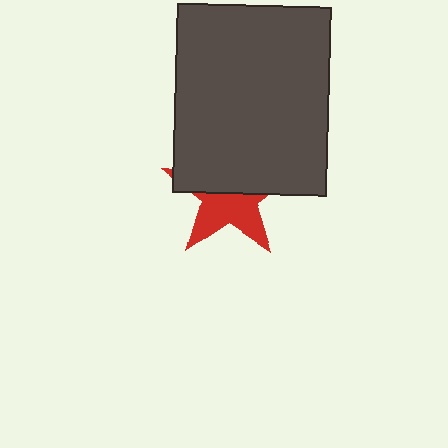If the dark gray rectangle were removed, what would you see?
You would see the complete red star.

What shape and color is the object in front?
The object in front is a dark gray rectangle.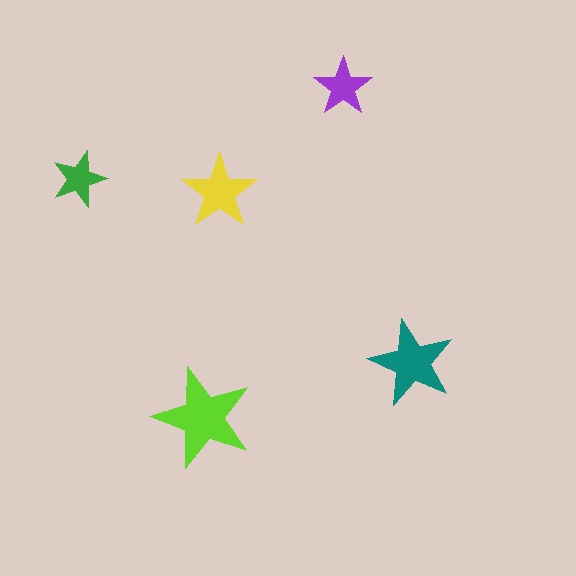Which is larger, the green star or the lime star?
The lime one.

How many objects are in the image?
There are 5 objects in the image.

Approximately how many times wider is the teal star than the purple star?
About 1.5 times wider.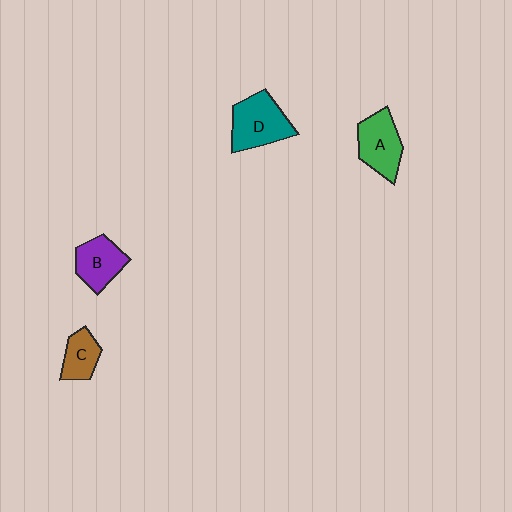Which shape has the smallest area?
Shape C (brown).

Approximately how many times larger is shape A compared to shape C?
Approximately 1.6 times.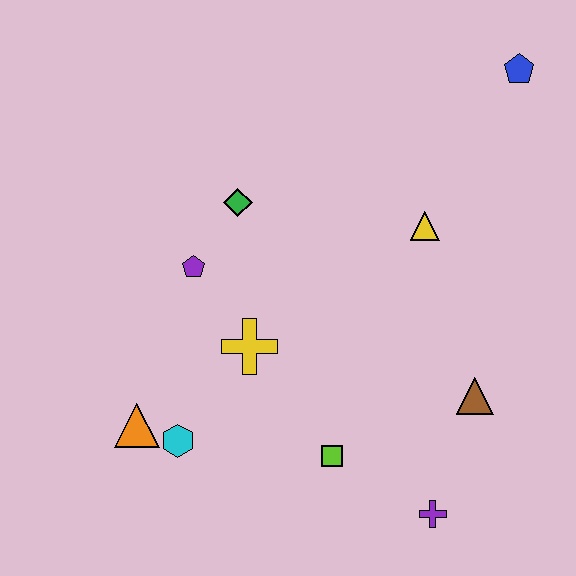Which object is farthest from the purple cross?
The blue pentagon is farthest from the purple cross.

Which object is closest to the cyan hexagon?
The orange triangle is closest to the cyan hexagon.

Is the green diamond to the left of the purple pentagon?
No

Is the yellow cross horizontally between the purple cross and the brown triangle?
No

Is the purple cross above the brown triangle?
No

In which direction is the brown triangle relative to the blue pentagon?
The brown triangle is below the blue pentagon.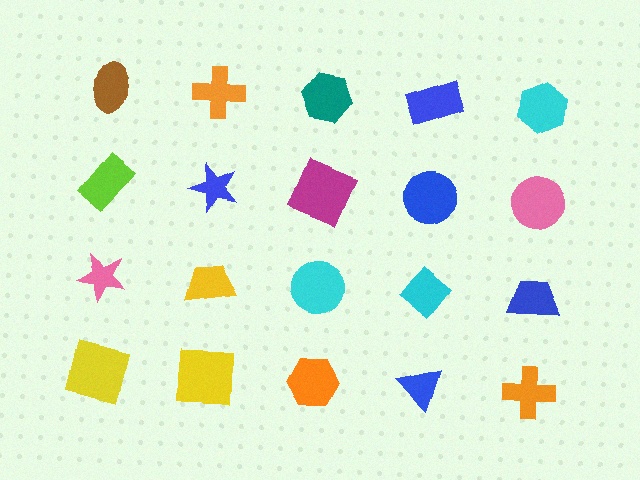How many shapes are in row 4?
5 shapes.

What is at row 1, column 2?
An orange cross.